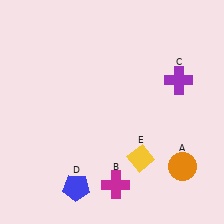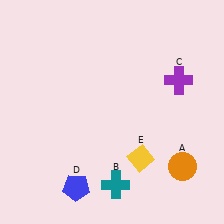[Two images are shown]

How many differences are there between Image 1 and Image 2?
There is 1 difference between the two images.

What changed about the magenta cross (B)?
In Image 1, B is magenta. In Image 2, it changed to teal.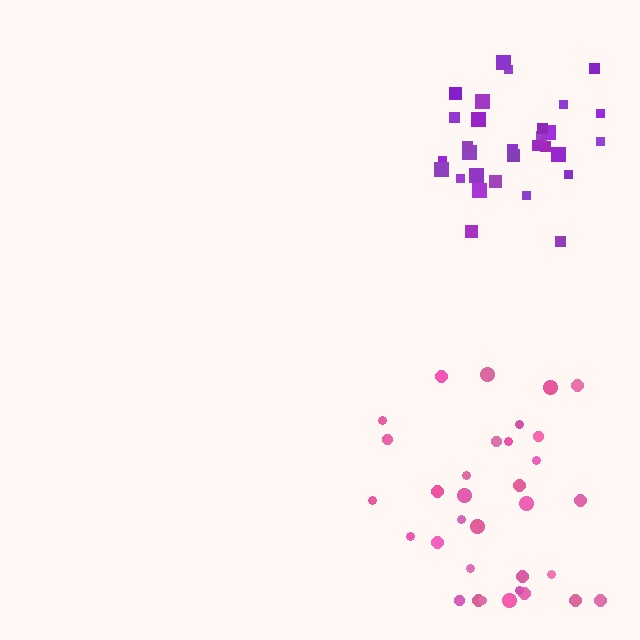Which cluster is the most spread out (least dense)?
Pink.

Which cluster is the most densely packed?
Purple.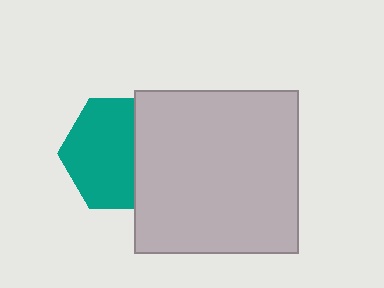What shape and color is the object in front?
The object in front is a light gray square.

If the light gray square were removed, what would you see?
You would see the complete teal hexagon.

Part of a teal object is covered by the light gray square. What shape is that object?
It is a hexagon.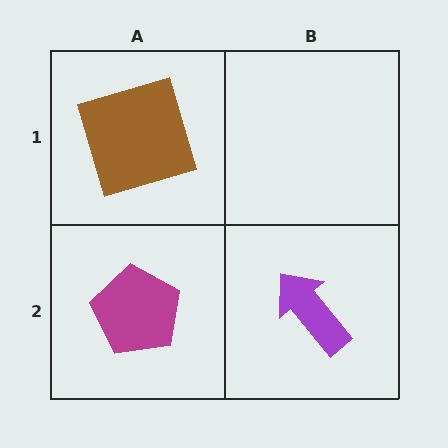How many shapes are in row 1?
1 shape.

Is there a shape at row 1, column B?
No, that cell is empty.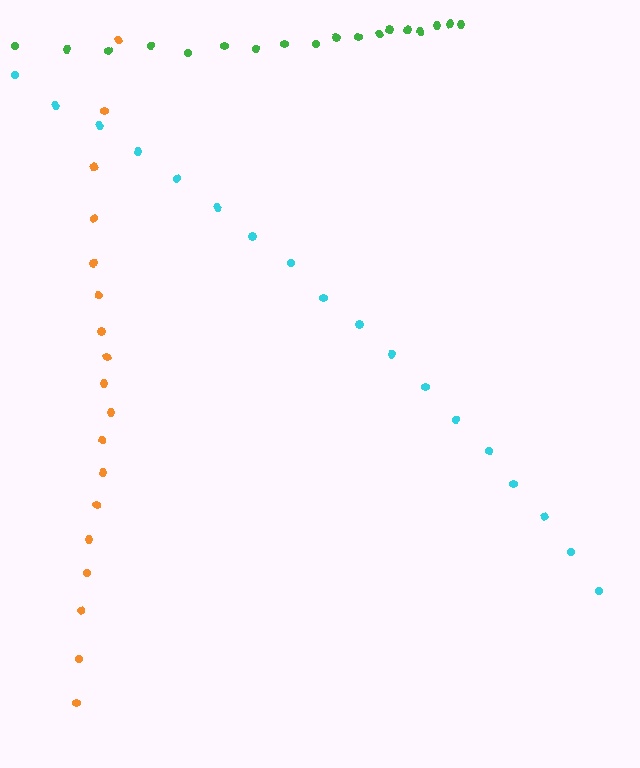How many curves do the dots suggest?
There are 3 distinct paths.